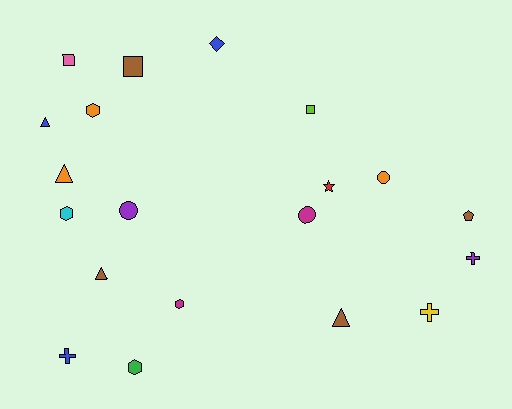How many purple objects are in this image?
There are 2 purple objects.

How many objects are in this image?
There are 20 objects.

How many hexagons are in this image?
There are 4 hexagons.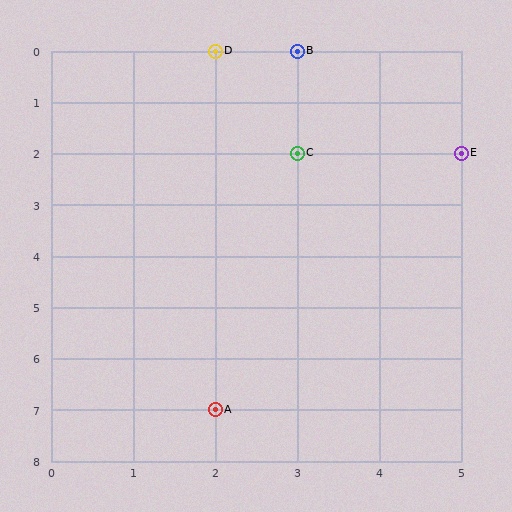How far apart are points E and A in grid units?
Points E and A are 3 columns and 5 rows apart (about 5.8 grid units diagonally).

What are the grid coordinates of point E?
Point E is at grid coordinates (5, 2).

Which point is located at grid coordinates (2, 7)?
Point A is at (2, 7).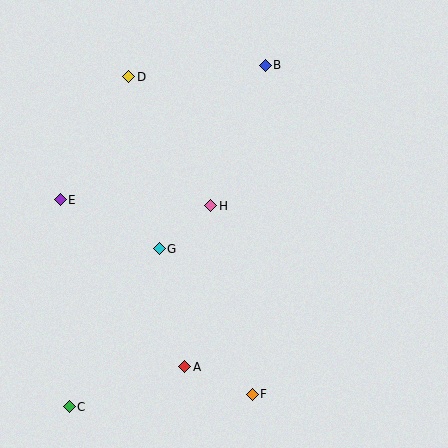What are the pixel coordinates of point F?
Point F is at (252, 394).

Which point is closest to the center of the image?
Point H at (211, 206) is closest to the center.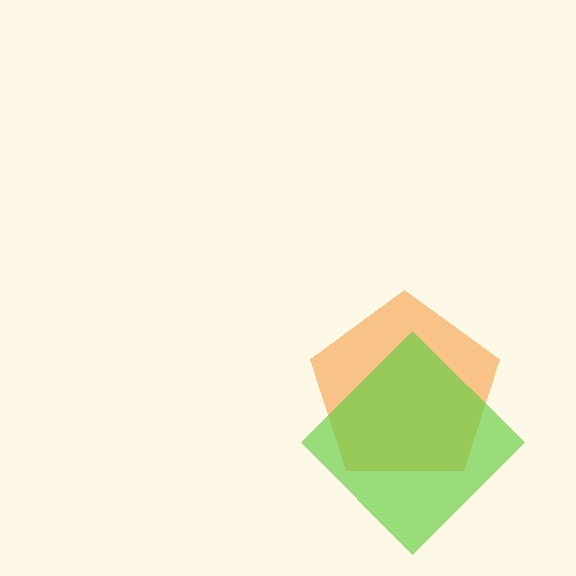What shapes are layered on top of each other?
The layered shapes are: an orange pentagon, a lime diamond.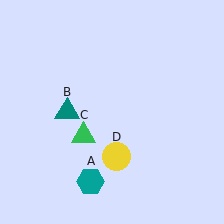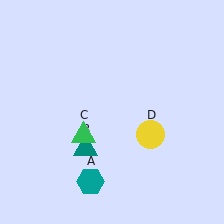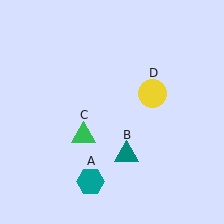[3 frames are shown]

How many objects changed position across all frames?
2 objects changed position: teal triangle (object B), yellow circle (object D).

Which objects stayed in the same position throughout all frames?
Teal hexagon (object A) and green triangle (object C) remained stationary.